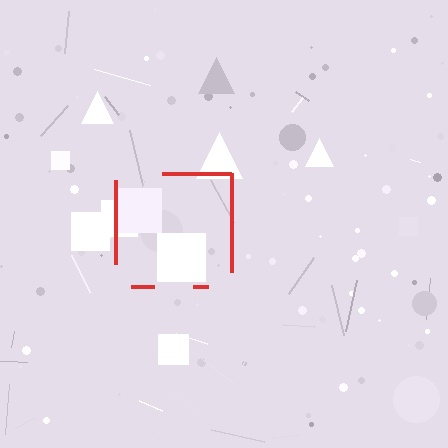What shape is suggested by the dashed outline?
The dashed outline suggests a square.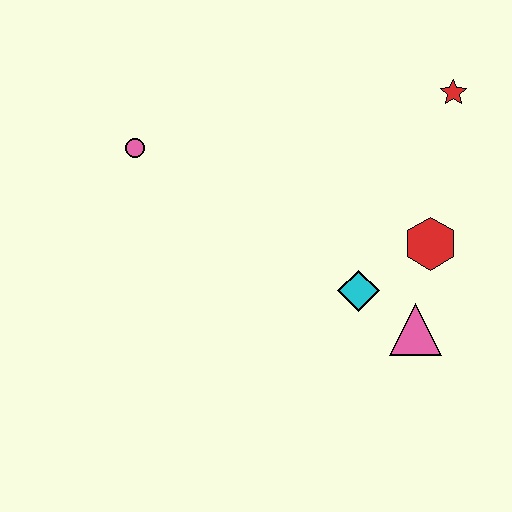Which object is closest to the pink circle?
The cyan diamond is closest to the pink circle.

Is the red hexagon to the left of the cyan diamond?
No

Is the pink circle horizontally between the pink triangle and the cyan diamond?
No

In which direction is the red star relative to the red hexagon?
The red star is above the red hexagon.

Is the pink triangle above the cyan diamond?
No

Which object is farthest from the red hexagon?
The pink circle is farthest from the red hexagon.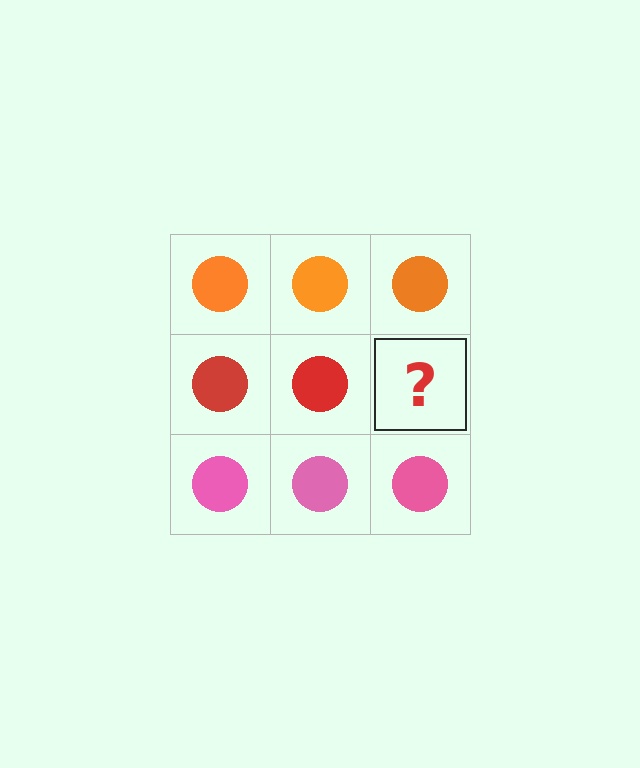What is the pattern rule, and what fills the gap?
The rule is that each row has a consistent color. The gap should be filled with a red circle.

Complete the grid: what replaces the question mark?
The question mark should be replaced with a red circle.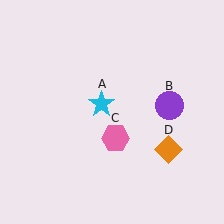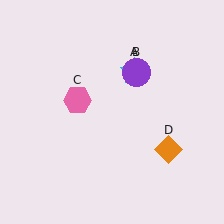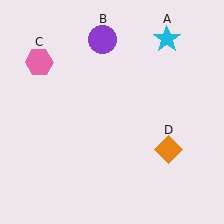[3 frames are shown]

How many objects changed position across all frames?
3 objects changed position: cyan star (object A), purple circle (object B), pink hexagon (object C).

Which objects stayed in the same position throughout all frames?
Orange diamond (object D) remained stationary.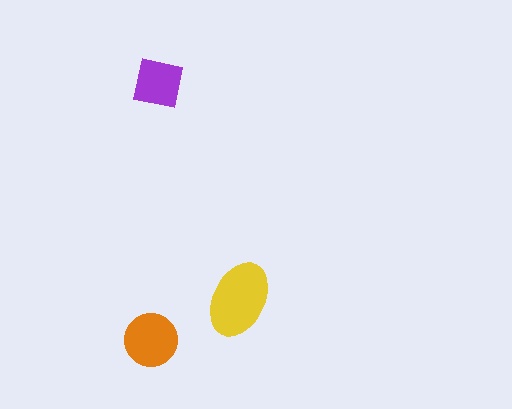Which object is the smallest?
The purple square.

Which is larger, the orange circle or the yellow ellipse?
The yellow ellipse.